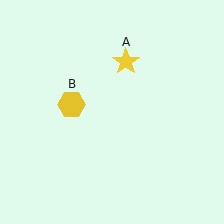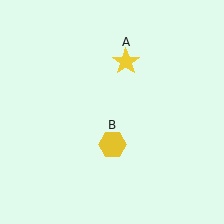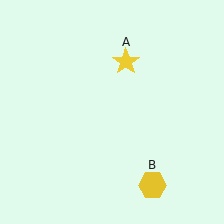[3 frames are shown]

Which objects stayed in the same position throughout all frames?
Yellow star (object A) remained stationary.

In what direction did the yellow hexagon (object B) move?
The yellow hexagon (object B) moved down and to the right.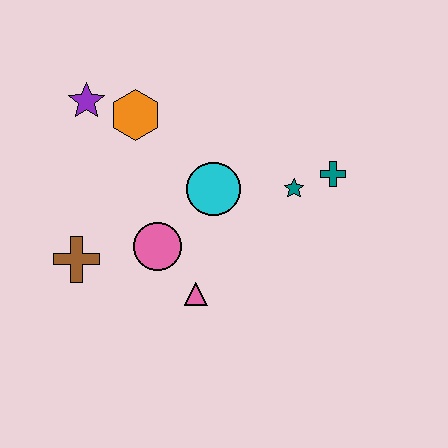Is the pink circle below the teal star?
Yes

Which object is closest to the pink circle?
The pink triangle is closest to the pink circle.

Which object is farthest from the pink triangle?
The purple star is farthest from the pink triangle.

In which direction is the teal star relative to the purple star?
The teal star is to the right of the purple star.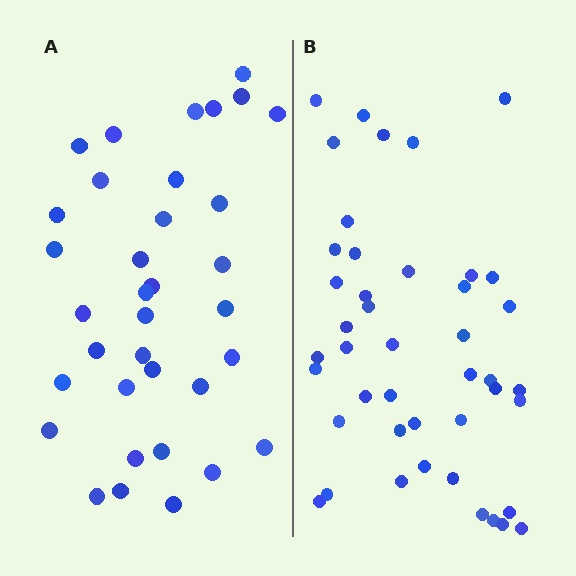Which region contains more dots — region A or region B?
Region B (the right region) has more dots.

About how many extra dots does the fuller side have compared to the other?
Region B has roughly 8 or so more dots than region A.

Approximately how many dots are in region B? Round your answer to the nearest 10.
About 40 dots. (The exact count is 44, which rounds to 40.)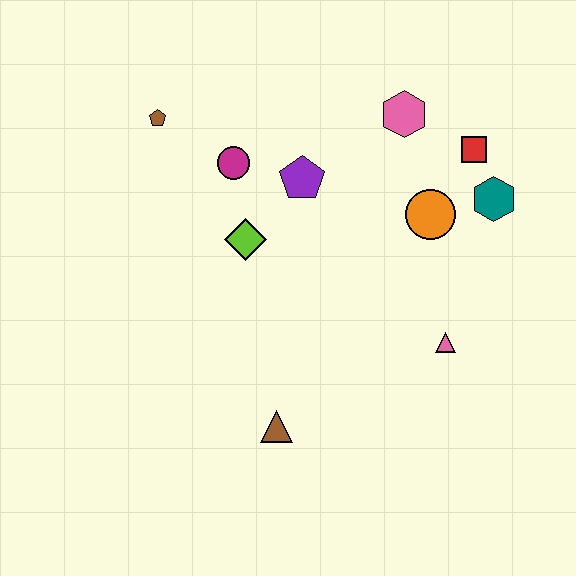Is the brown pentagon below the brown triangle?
No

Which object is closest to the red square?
The teal hexagon is closest to the red square.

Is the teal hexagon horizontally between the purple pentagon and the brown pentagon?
No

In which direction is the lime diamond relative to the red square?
The lime diamond is to the left of the red square.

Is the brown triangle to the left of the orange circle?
Yes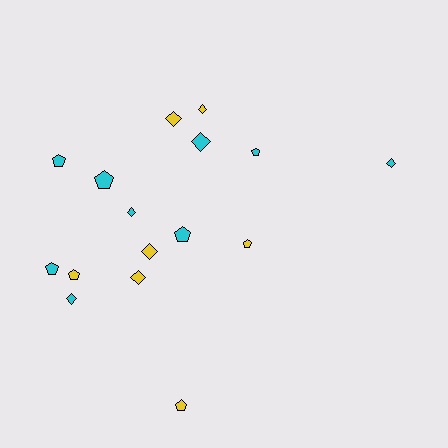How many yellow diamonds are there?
There are 4 yellow diamonds.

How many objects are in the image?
There are 16 objects.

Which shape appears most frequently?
Diamond, with 8 objects.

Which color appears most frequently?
Cyan, with 9 objects.